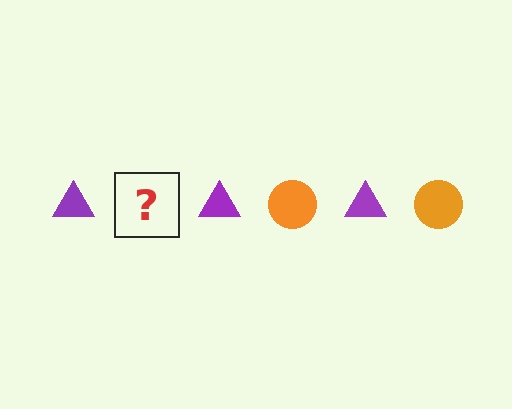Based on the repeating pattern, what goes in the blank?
The blank should be an orange circle.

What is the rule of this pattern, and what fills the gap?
The rule is that the pattern alternates between purple triangle and orange circle. The gap should be filled with an orange circle.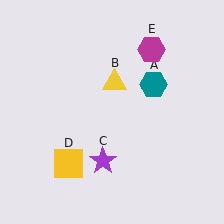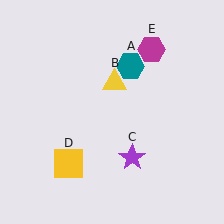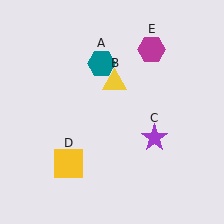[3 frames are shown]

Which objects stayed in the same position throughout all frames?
Yellow triangle (object B) and yellow square (object D) and magenta hexagon (object E) remained stationary.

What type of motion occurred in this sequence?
The teal hexagon (object A), purple star (object C) rotated counterclockwise around the center of the scene.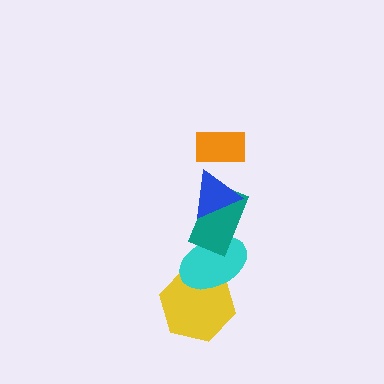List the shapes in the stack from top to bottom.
From top to bottom: the orange rectangle, the blue triangle, the teal rectangle, the cyan ellipse, the yellow hexagon.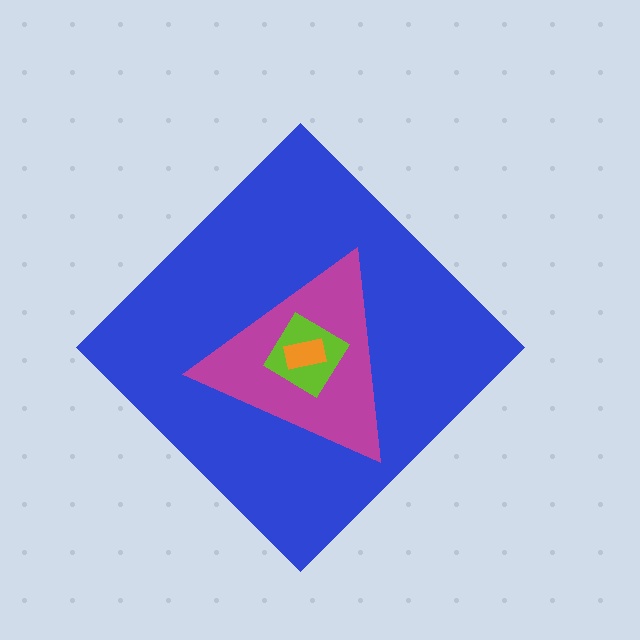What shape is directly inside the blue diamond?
The magenta triangle.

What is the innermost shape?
The orange rectangle.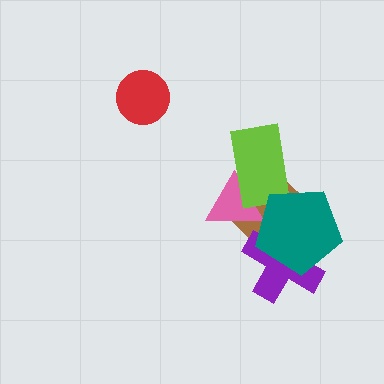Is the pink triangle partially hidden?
Yes, it is partially covered by another shape.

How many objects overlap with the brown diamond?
4 objects overlap with the brown diamond.